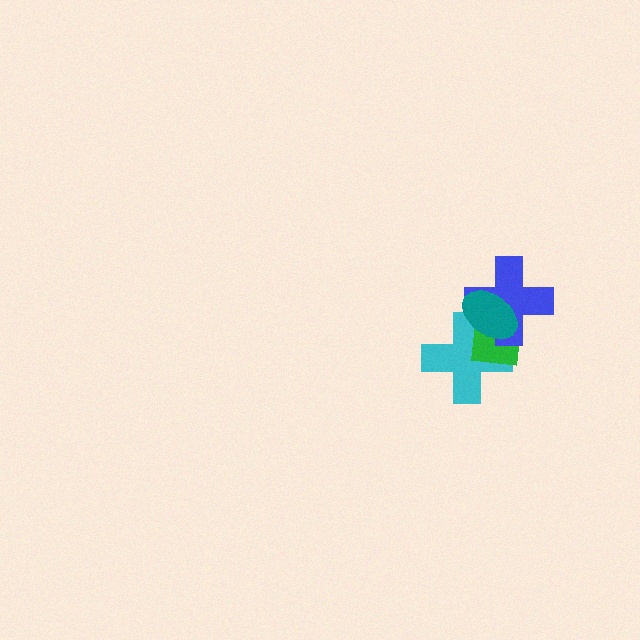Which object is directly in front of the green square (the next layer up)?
The blue cross is directly in front of the green square.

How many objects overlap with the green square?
3 objects overlap with the green square.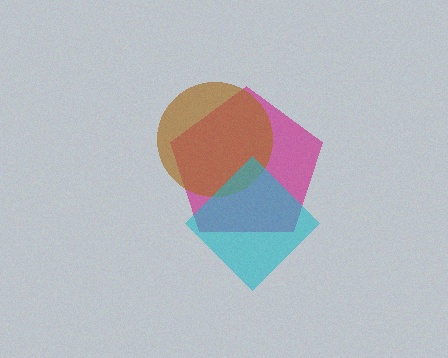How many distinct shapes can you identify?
There are 3 distinct shapes: a magenta pentagon, a brown circle, a cyan diamond.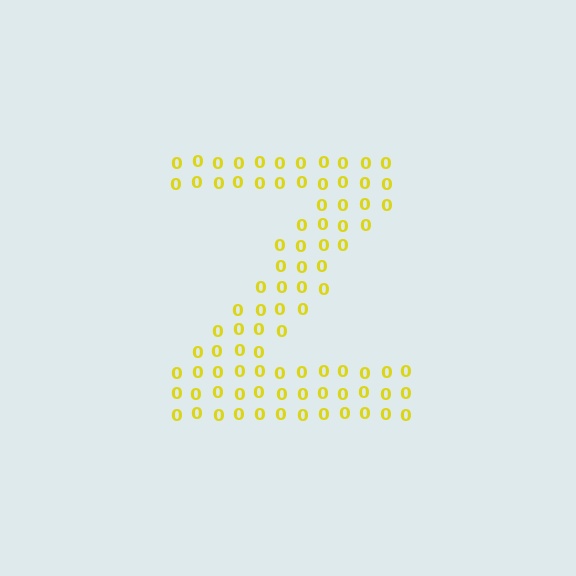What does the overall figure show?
The overall figure shows the letter Z.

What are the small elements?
The small elements are digit 0's.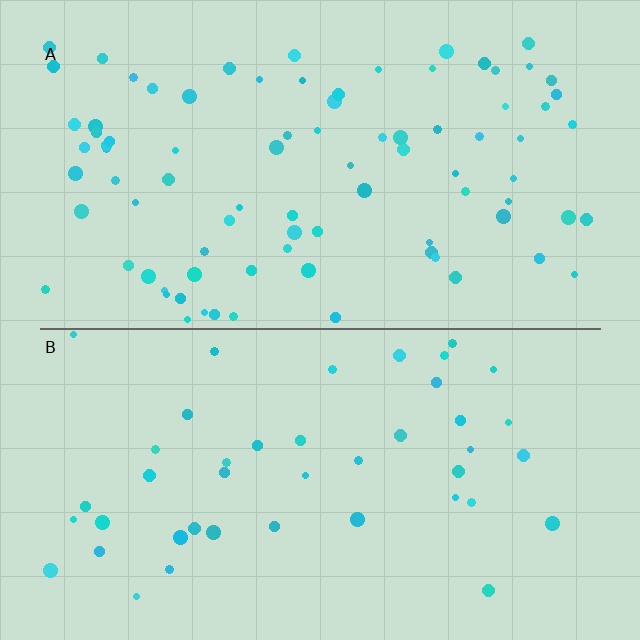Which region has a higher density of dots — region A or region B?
A (the top).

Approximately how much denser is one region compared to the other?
Approximately 2.0× — region A over region B.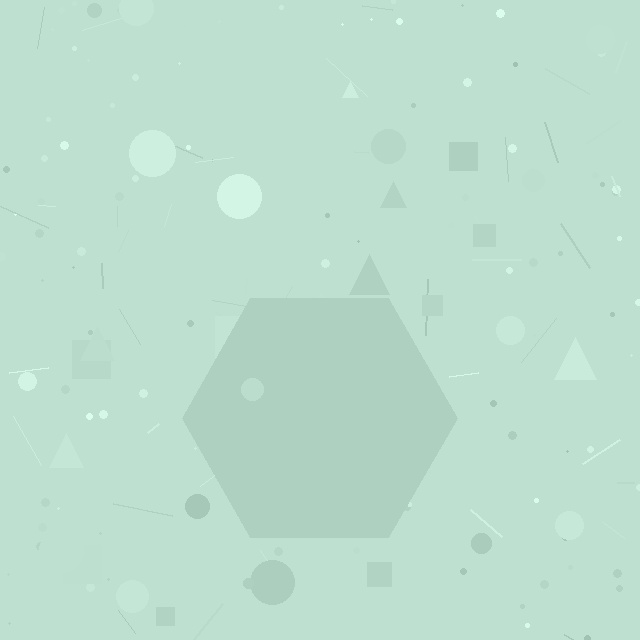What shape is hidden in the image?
A hexagon is hidden in the image.